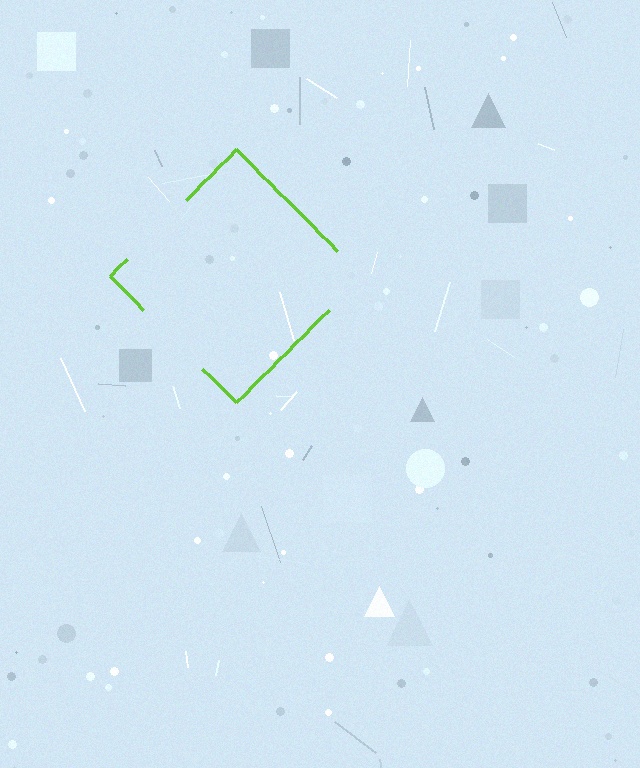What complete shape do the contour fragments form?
The contour fragments form a diamond.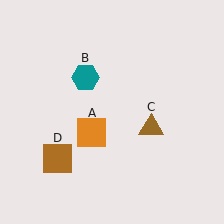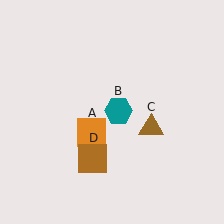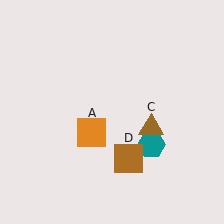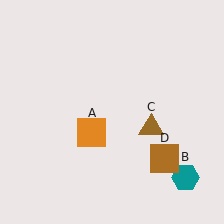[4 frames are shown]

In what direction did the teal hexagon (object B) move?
The teal hexagon (object B) moved down and to the right.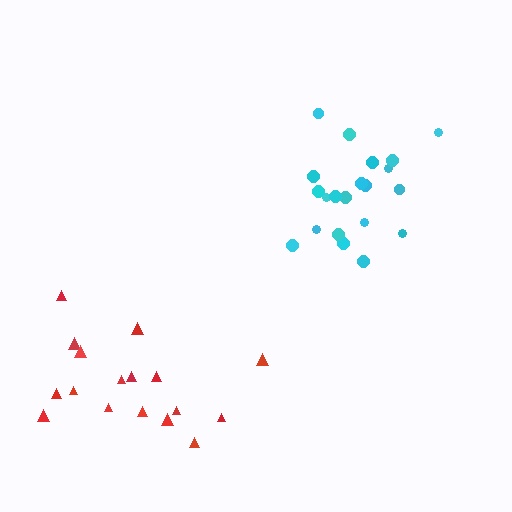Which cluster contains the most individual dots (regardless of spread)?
Cyan (21).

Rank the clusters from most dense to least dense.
cyan, red.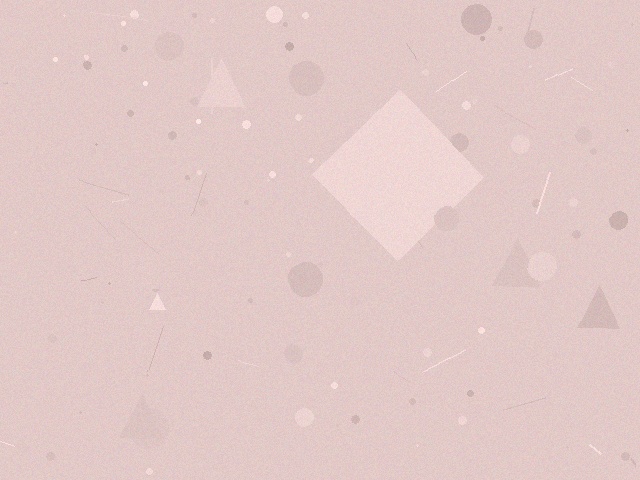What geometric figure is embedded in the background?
A diamond is embedded in the background.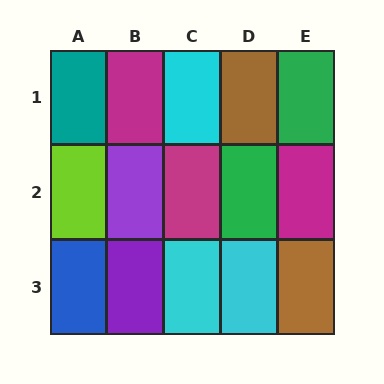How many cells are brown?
2 cells are brown.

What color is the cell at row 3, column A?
Blue.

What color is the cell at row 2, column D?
Green.